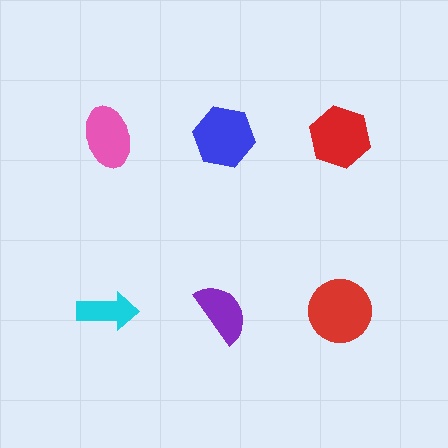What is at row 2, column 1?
A cyan arrow.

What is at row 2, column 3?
A red circle.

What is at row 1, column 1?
A pink ellipse.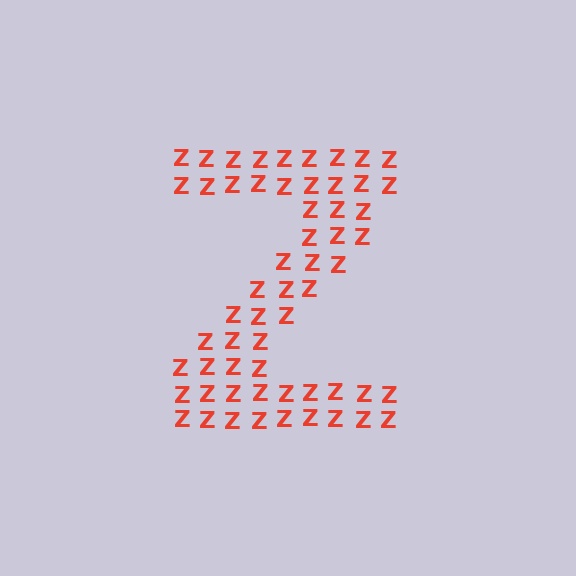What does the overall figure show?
The overall figure shows the letter Z.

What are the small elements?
The small elements are letter Z's.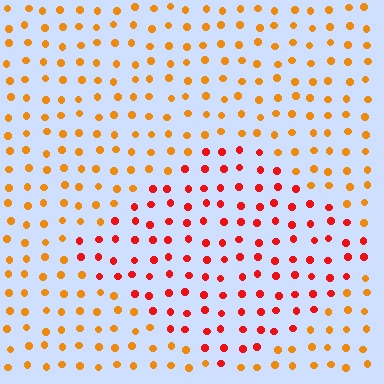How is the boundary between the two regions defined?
The boundary is defined purely by a slight shift in hue (about 34 degrees). Spacing, size, and orientation are identical on both sides.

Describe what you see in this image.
The image is filled with small orange elements in a uniform arrangement. A diamond-shaped region is visible where the elements are tinted to a slightly different hue, forming a subtle color boundary.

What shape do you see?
I see a diamond.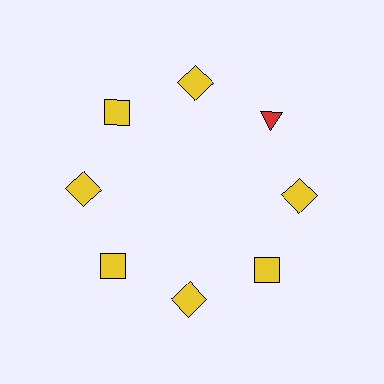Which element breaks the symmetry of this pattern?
The red triangle at roughly the 2 o'clock position breaks the symmetry. All other shapes are yellow squares.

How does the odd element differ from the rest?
It differs in both color (red instead of yellow) and shape (triangle instead of square).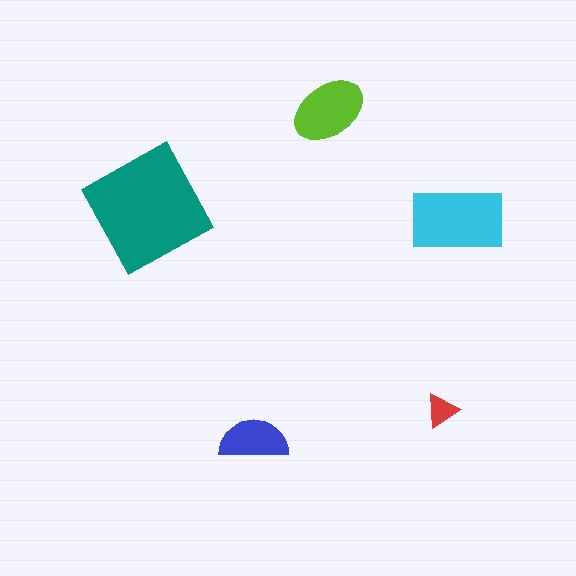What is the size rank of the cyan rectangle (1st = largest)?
2nd.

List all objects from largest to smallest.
The teal square, the cyan rectangle, the lime ellipse, the blue semicircle, the red triangle.